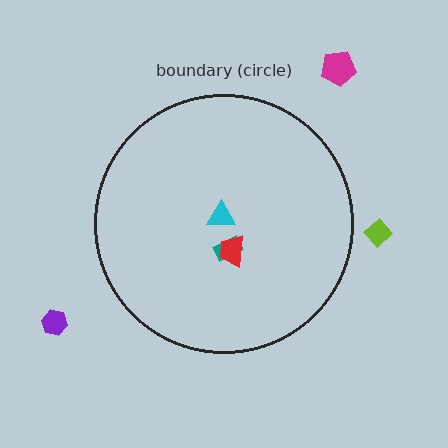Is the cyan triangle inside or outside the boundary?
Inside.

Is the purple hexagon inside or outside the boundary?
Outside.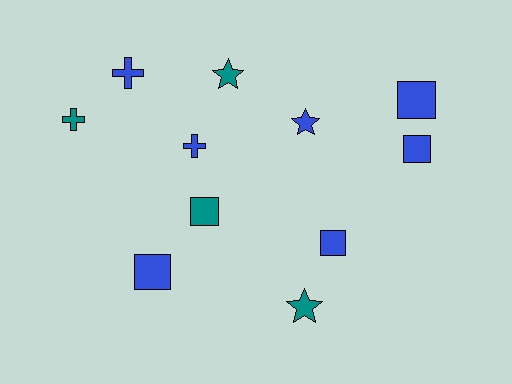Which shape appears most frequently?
Square, with 5 objects.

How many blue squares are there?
There are 4 blue squares.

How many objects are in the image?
There are 11 objects.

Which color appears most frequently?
Blue, with 7 objects.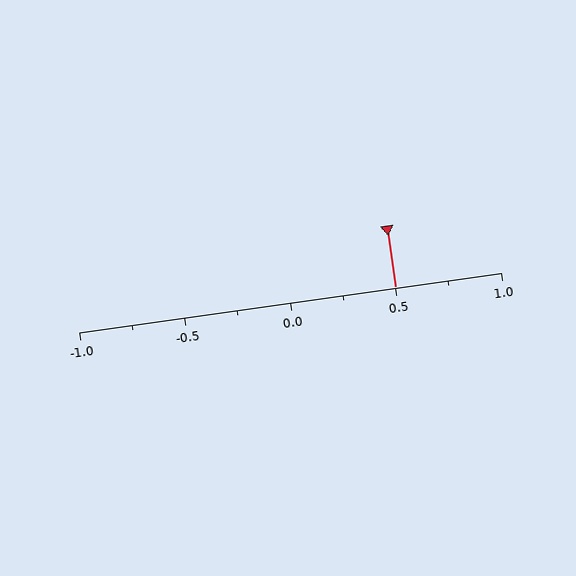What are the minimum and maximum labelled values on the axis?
The axis runs from -1.0 to 1.0.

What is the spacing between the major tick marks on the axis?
The major ticks are spaced 0.5 apart.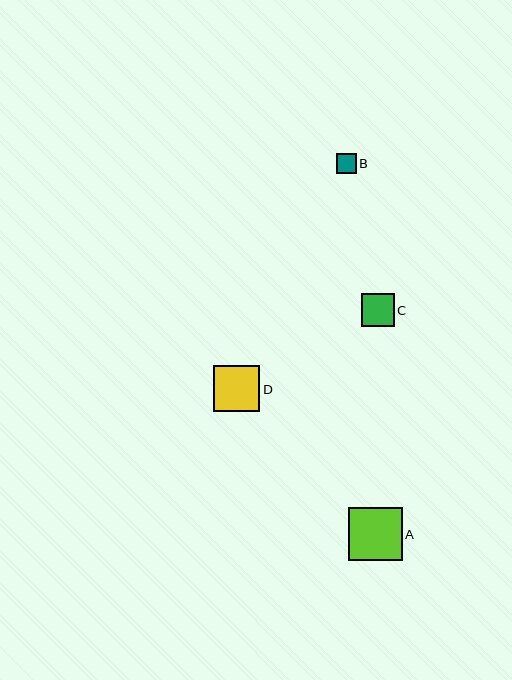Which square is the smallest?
Square B is the smallest with a size of approximately 20 pixels.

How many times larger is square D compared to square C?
Square D is approximately 1.4 times the size of square C.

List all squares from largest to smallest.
From largest to smallest: A, D, C, B.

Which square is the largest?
Square A is the largest with a size of approximately 54 pixels.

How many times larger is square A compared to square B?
Square A is approximately 2.7 times the size of square B.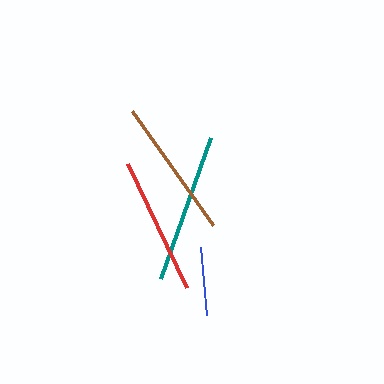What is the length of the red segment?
The red segment is approximately 137 pixels long.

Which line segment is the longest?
The teal line is the longest at approximately 150 pixels.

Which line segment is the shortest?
The blue line is the shortest at approximately 68 pixels.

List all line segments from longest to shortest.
From longest to shortest: teal, brown, red, blue.